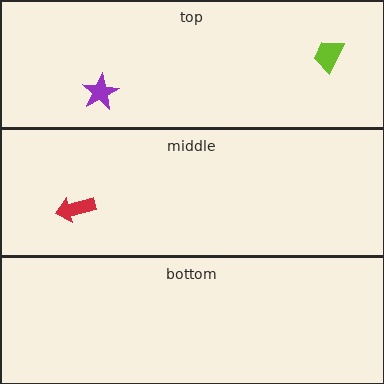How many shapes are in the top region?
2.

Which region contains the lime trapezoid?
The top region.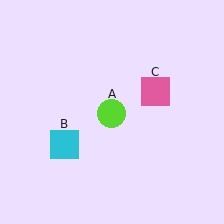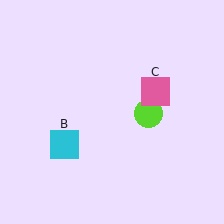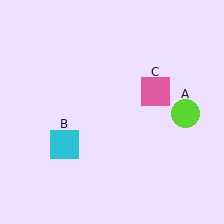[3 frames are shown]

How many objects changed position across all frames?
1 object changed position: lime circle (object A).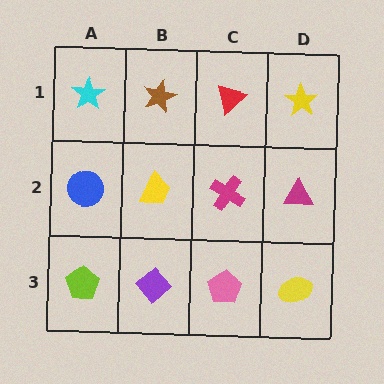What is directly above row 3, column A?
A blue circle.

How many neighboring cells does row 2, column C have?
4.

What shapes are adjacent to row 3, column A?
A blue circle (row 2, column A), a purple diamond (row 3, column B).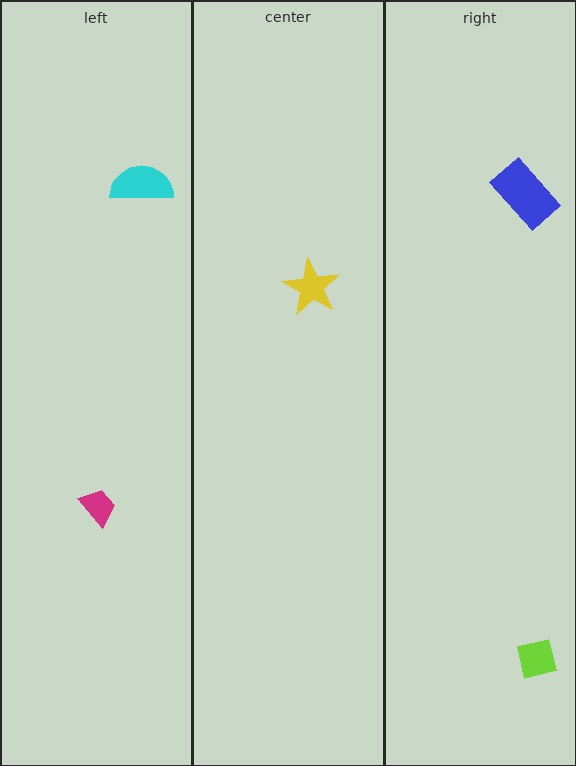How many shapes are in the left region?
2.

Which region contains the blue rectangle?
The right region.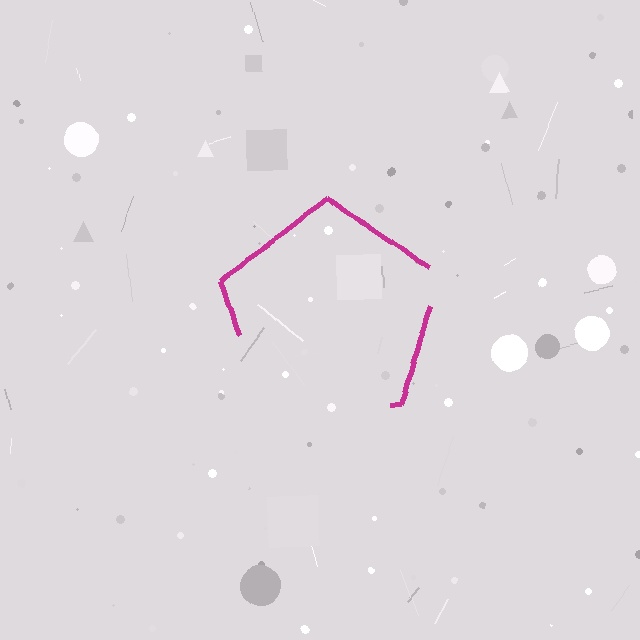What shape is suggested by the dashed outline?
The dashed outline suggests a pentagon.